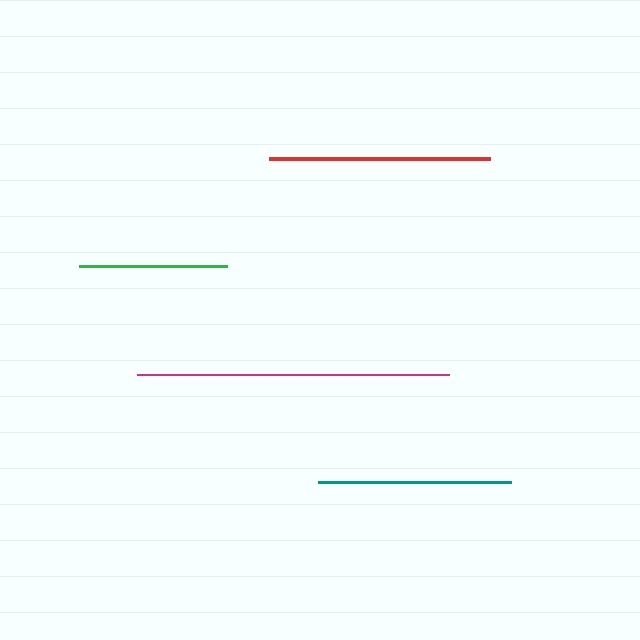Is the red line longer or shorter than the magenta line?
The magenta line is longer than the red line.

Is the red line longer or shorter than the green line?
The red line is longer than the green line.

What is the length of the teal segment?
The teal segment is approximately 193 pixels long.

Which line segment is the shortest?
The green line is the shortest at approximately 148 pixels.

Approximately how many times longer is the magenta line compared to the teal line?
The magenta line is approximately 1.6 times the length of the teal line.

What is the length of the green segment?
The green segment is approximately 148 pixels long.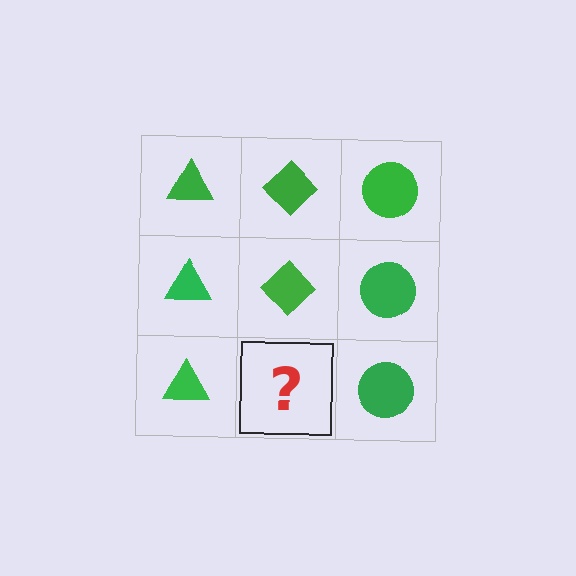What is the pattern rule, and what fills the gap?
The rule is that each column has a consistent shape. The gap should be filled with a green diamond.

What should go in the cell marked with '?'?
The missing cell should contain a green diamond.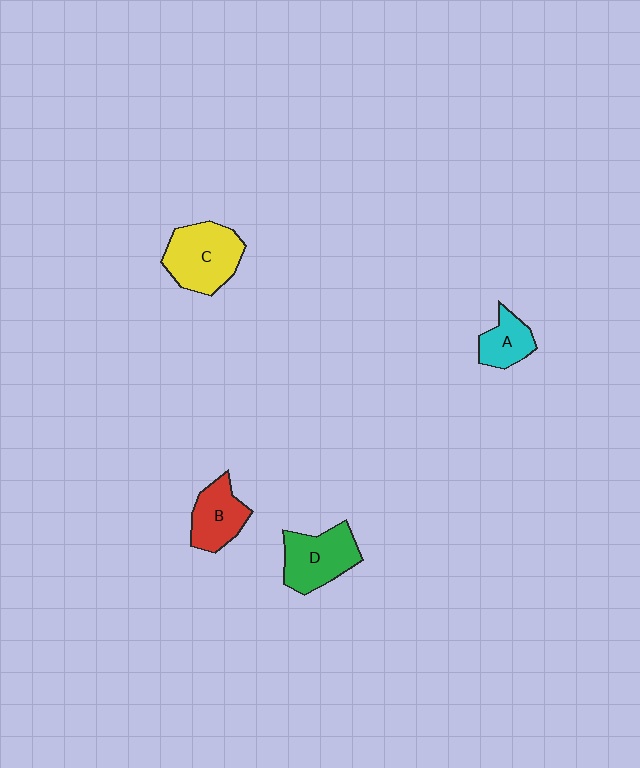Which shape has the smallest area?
Shape A (cyan).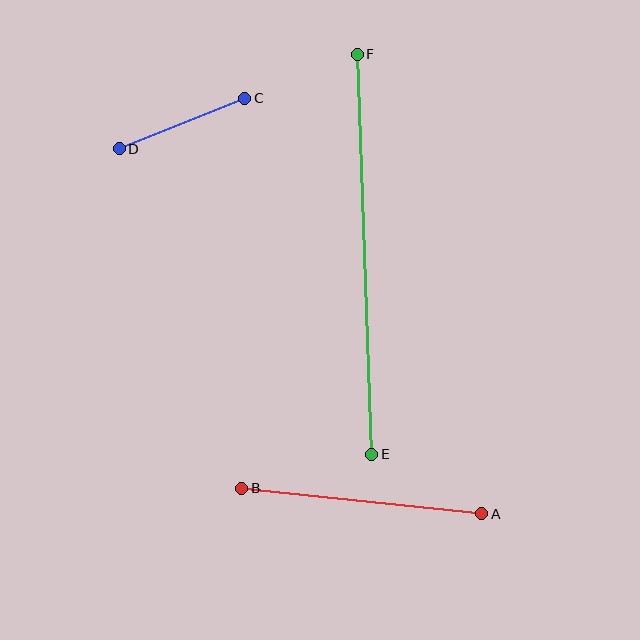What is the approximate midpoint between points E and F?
The midpoint is at approximately (365, 254) pixels.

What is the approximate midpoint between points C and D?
The midpoint is at approximately (182, 124) pixels.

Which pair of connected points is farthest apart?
Points E and F are farthest apart.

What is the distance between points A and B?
The distance is approximately 242 pixels.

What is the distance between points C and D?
The distance is approximately 135 pixels.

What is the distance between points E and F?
The distance is approximately 400 pixels.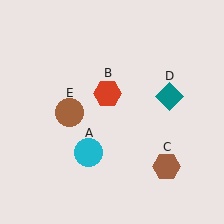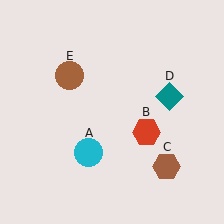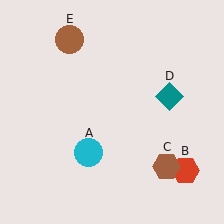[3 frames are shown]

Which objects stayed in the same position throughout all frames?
Cyan circle (object A) and brown hexagon (object C) and teal diamond (object D) remained stationary.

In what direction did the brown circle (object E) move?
The brown circle (object E) moved up.